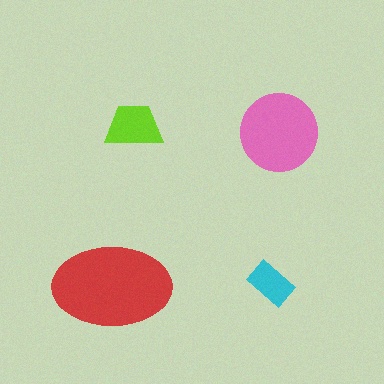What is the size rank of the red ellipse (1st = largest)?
1st.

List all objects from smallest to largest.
The cyan rectangle, the lime trapezoid, the pink circle, the red ellipse.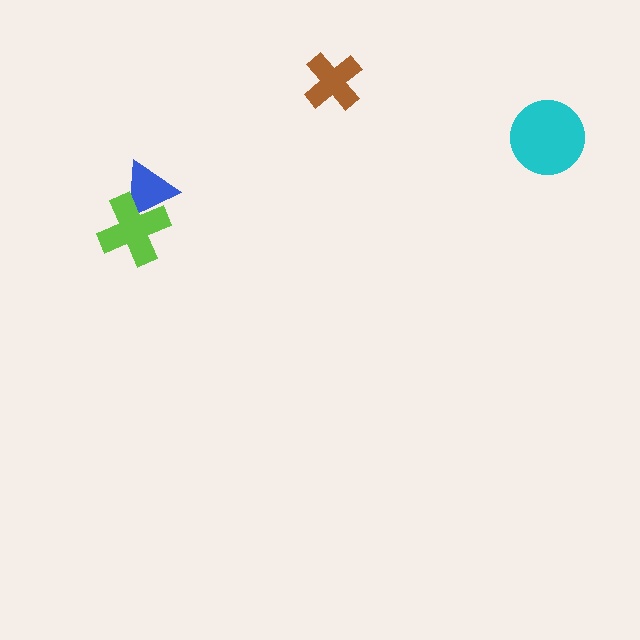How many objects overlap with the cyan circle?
0 objects overlap with the cyan circle.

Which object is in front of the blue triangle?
The lime cross is in front of the blue triangle.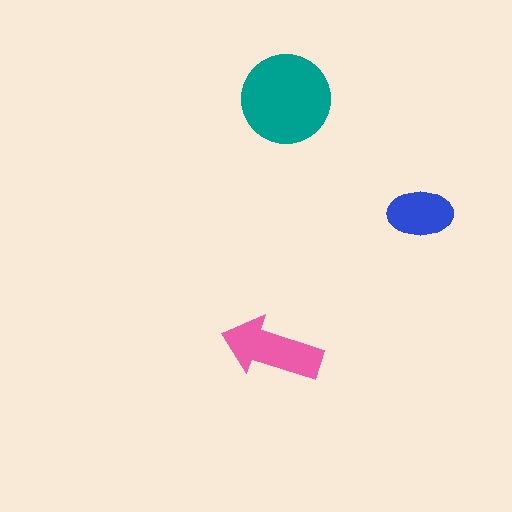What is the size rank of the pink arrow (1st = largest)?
2nd.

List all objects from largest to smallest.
The teal circle, the pink arrow, the blue ellipse.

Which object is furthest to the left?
The pink arrow is leftmost.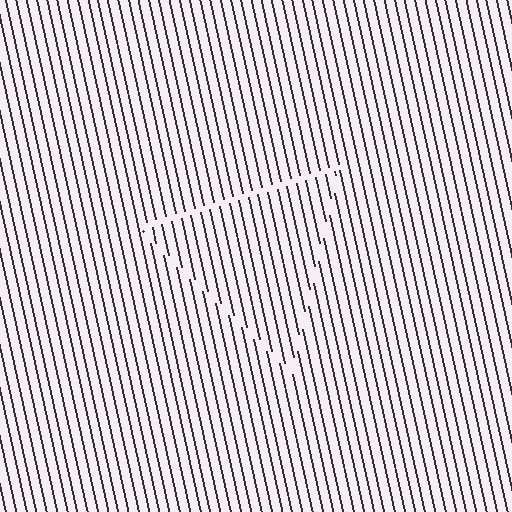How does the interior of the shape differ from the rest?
The interior of the shape contains the same grating, shifted by half a period — the contour is defined by the phase discontinuity where line-ends from the inner and outer gratings abut.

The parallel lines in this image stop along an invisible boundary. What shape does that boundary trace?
An illusory triangle. The interior of the shape contains the same grating, shifted by half a period — the contour is defined by the phase discontinuity where line-ends from the inner and outer gratings abut.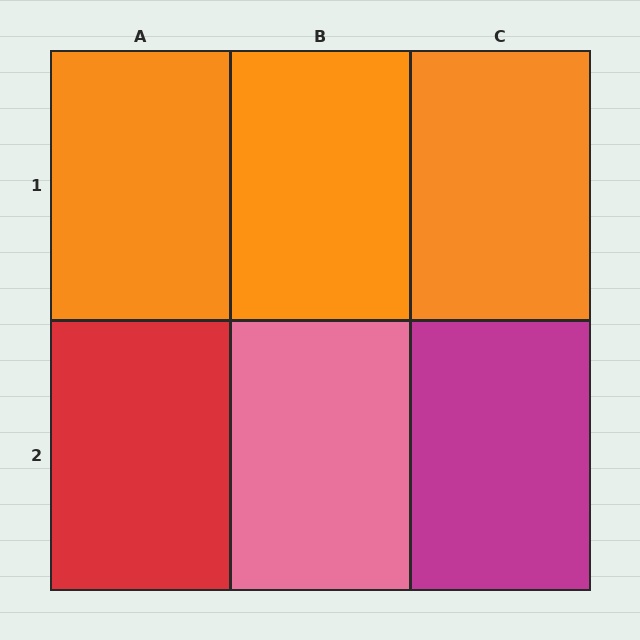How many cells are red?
1 cell is red.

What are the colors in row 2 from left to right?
Red, pink, magenta.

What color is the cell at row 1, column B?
Orange.